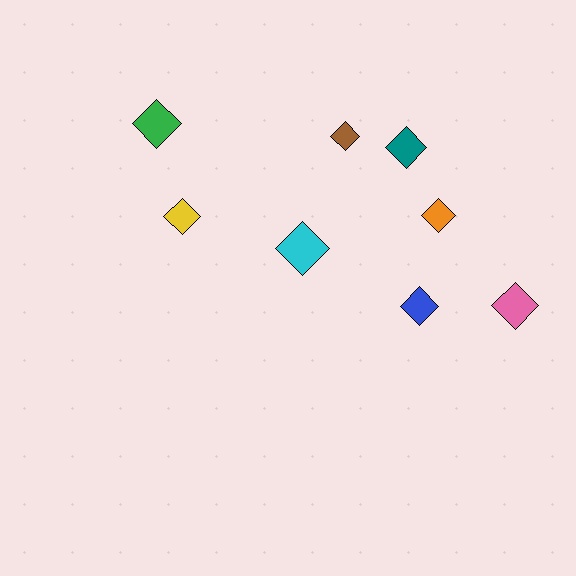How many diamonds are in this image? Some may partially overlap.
There are 8 diamonds.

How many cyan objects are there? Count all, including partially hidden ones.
There is 1 cyan object.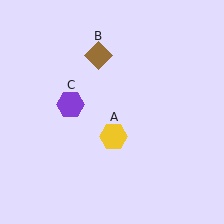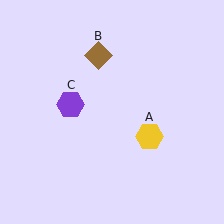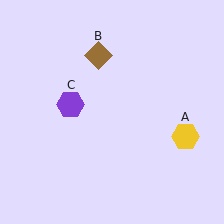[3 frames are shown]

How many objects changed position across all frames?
1 object changed position: yellow hexagon (object A).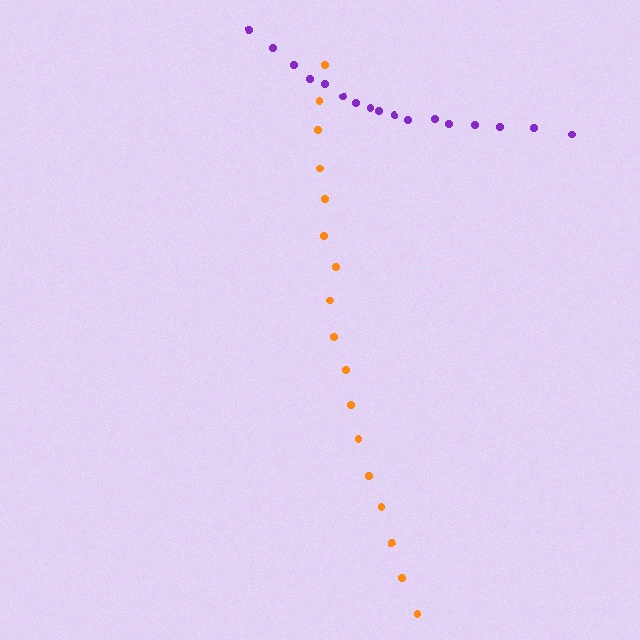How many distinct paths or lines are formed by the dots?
There are 2 distinct paths.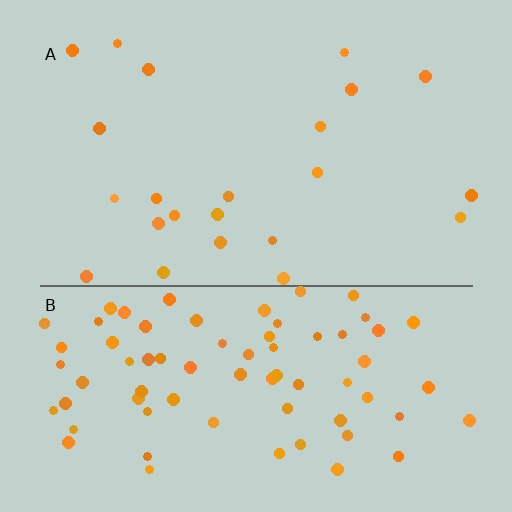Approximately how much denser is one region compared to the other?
Approximately 3.4× — region B over region A.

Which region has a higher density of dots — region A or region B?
B (the bottom).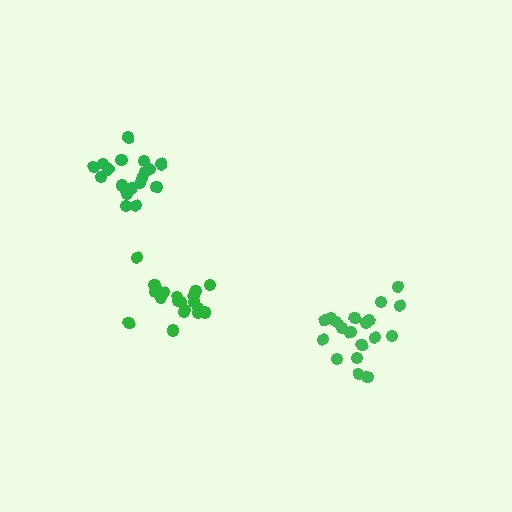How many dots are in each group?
Group 1: 18 dots, Group 2: 19 dots, Group 3: 20 dots (57 total).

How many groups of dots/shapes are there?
There are 3 groups.